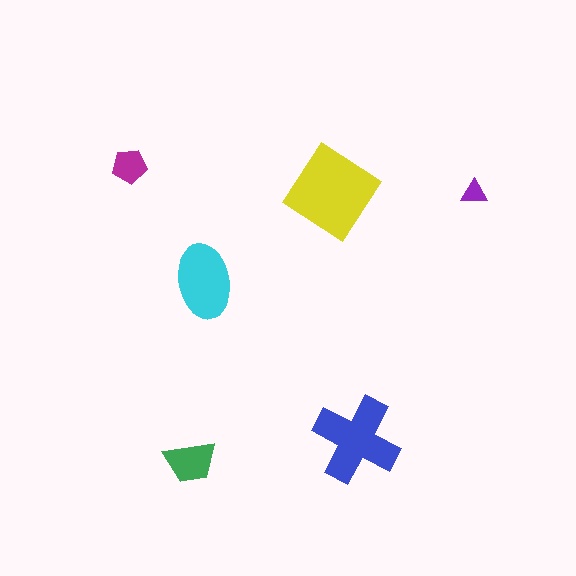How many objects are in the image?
There are 6 objects in the image.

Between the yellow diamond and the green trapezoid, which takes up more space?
The yellow diamond.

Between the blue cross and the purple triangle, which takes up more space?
The blue cross.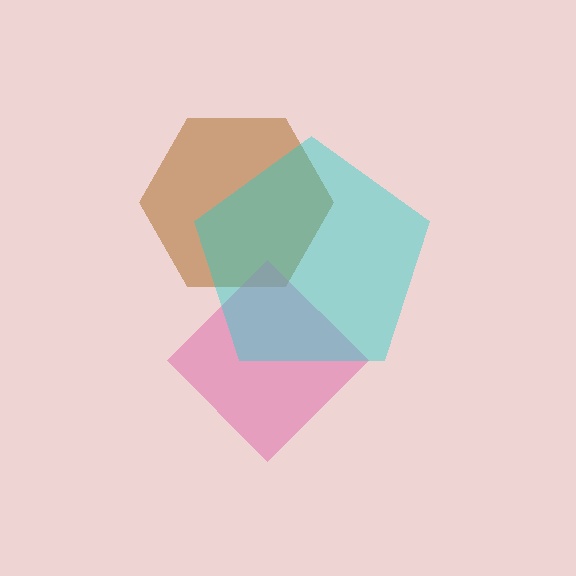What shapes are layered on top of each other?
The layered shapes are: a brown hexagon, a pink diamond, a cyan pentagon.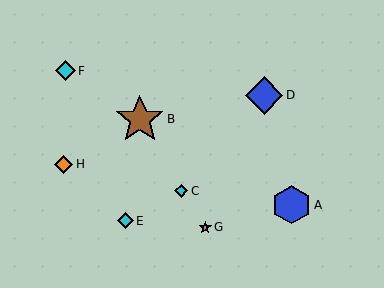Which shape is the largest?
The brown star (labeled B) is the largest.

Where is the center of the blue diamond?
The center of the blue diamond is at (264, 95).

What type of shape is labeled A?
Shape A is a blue hexagon.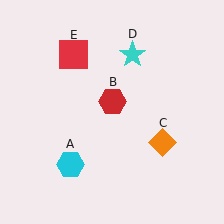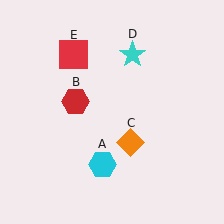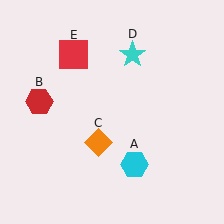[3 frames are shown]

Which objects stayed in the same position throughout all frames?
Cyan star (object D) and red square (object E) remained stationary.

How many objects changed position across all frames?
3 objects changed position: cyan hexagon (object A), red hexagon (object B), orange diamond (object C).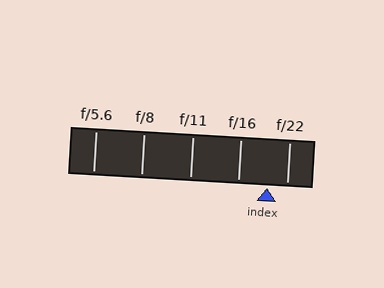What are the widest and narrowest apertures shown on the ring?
The widest aperture shown is f/5.6 and the narrowest is f/22.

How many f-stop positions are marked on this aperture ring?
There are 5 f-stop positions marked.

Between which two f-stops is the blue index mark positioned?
The index mark is between f/16 and f/22.